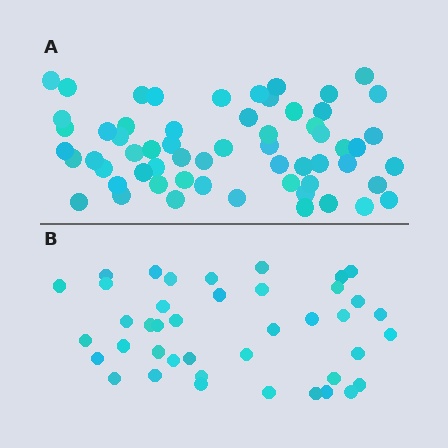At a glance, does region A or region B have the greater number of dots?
Region A (the top region) has more dots.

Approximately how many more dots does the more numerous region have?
Region A has approximately 20 more dots than region B.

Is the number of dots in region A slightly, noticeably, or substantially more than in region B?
Region A has substantially more. The ratio is roughly 1.5 to 1.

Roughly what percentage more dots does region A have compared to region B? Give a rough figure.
About 45% more.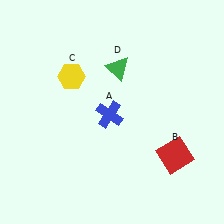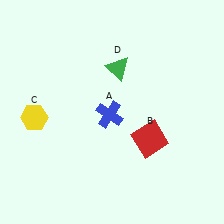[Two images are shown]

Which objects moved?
The objects that moved are: the red square (B), the yellow hexagon (C).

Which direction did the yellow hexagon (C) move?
The yellow hexagon (C) moved down.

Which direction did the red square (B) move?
The red square (B) moved left.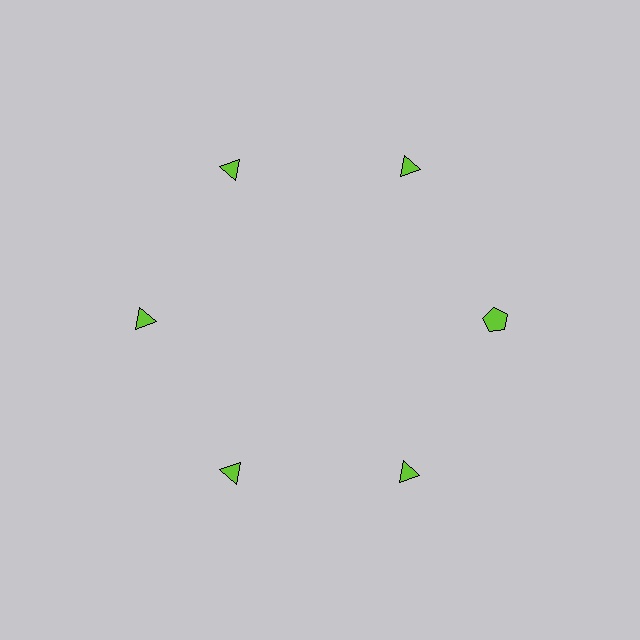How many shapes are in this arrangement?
There are 6 shapes arranged in a ring pattern.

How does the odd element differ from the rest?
It has a different shape: pentagon instead of triangle.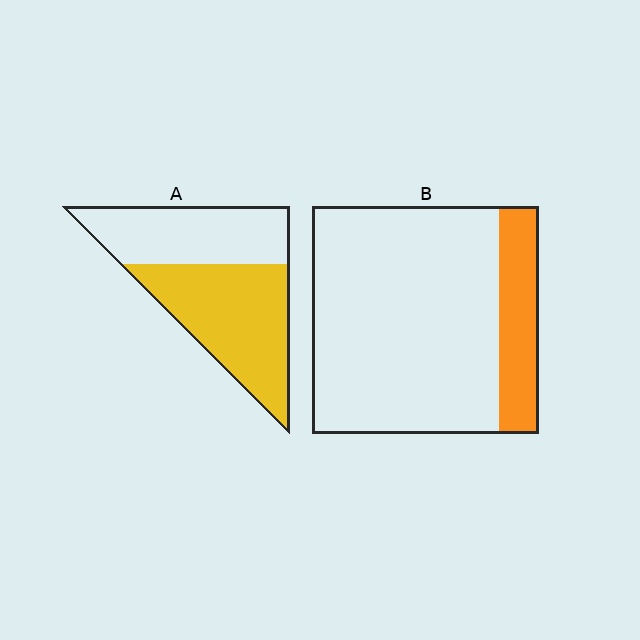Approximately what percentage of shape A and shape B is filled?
A is approximately 55% and B is approximately 20%.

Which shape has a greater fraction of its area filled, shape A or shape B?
Shape A.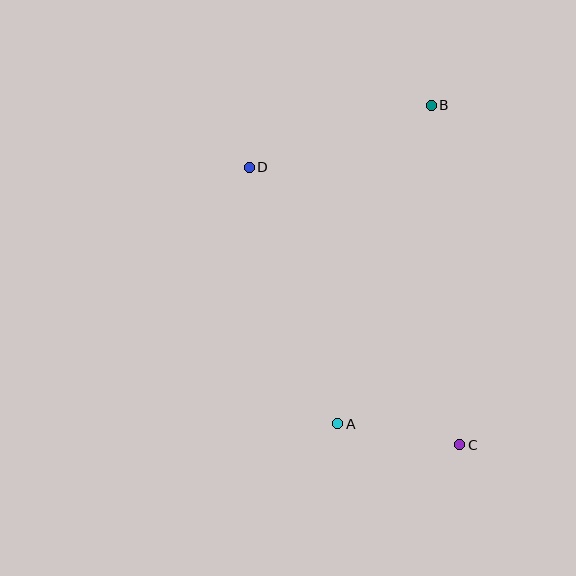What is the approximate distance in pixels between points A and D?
The distance between A and D is approximately 271 pixels.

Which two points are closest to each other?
Points A and C are closest to each other.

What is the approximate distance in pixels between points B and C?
The distance between B and C is approximately 341 pixels.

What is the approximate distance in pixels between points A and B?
The distance between A and B is approximately 332 pixels.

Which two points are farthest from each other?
Points C and D are farthest from each other.